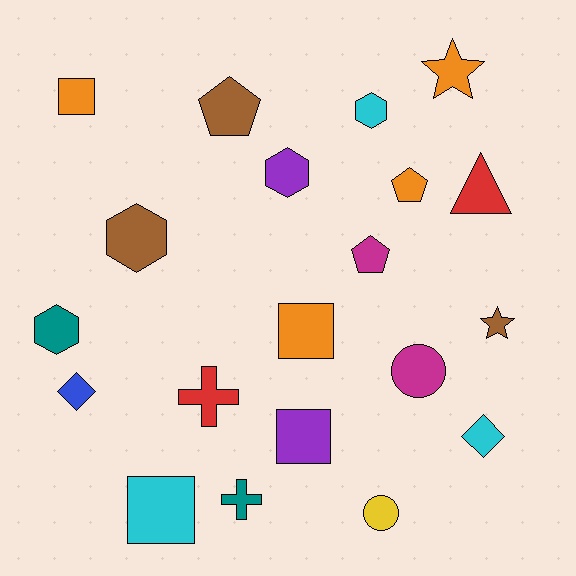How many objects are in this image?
There are 20 objects.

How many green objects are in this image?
There are no green objects.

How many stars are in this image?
There are 2 stars.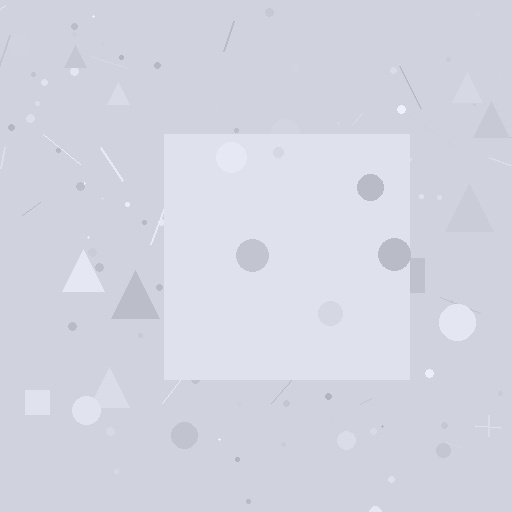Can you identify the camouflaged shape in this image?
The camouflaged shape is a square.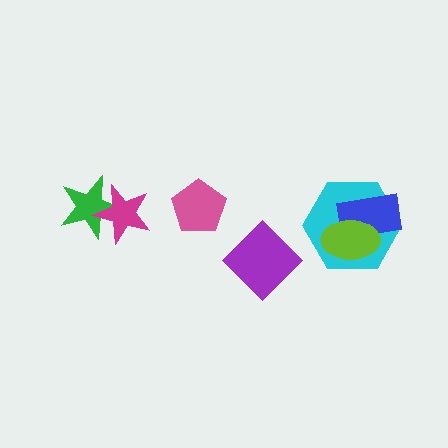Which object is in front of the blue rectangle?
The lime ellipse is in front of the blue rectangle.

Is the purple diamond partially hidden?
No, no other shape covers it.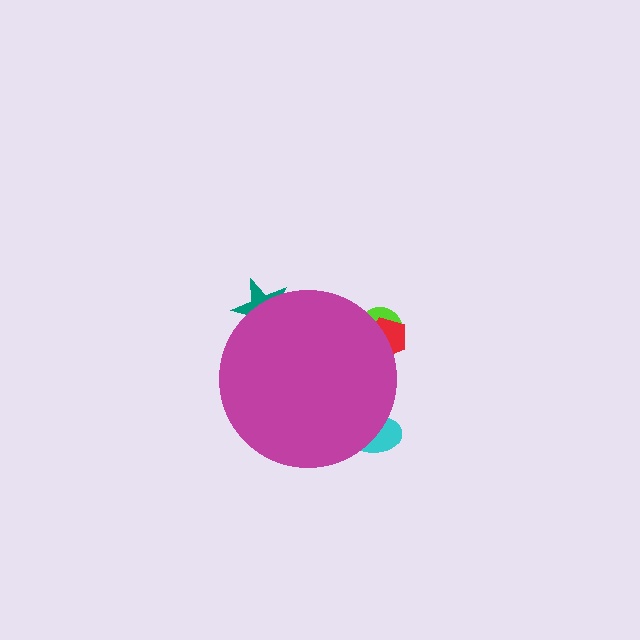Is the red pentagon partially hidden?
Yes, the red pentagon is partially hidden behind the magenta circle.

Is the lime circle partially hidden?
Yes, the lime circle is partially hidden behind the magenta circle.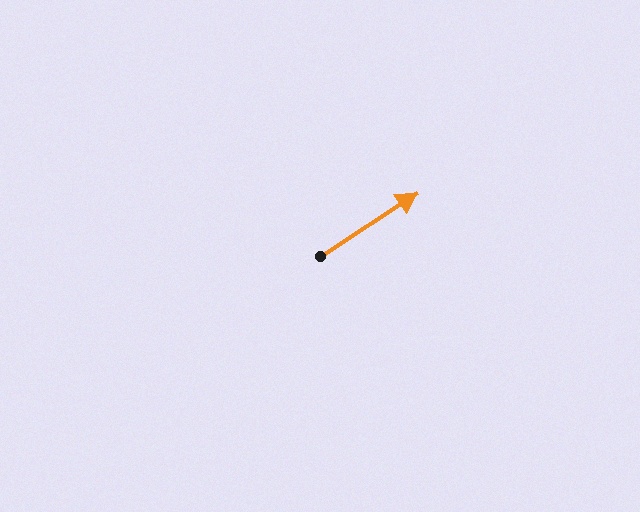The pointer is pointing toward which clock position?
Roughly 2 o'clock.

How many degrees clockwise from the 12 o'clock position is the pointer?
Approximately 57 degrees.